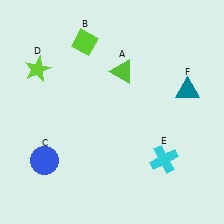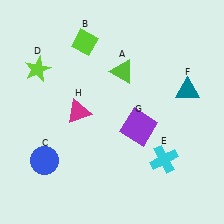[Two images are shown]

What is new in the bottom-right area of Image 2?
A purple square (G) was added in the bottom-right area of Image 2.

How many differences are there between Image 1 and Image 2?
There are 2 differences between the two images.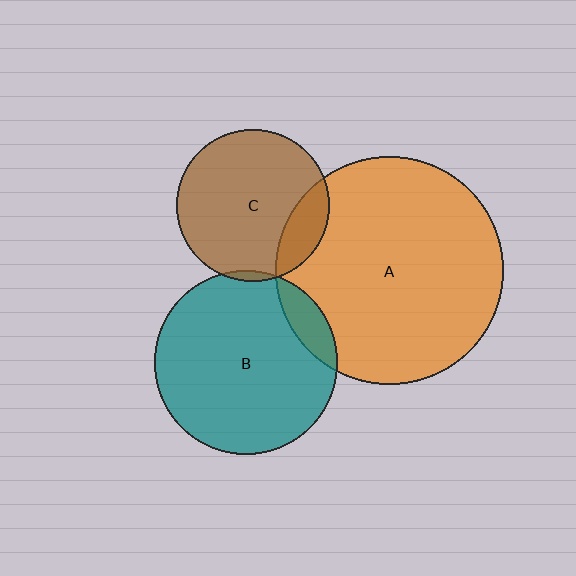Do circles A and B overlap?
Yes.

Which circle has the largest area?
Circle A (orange).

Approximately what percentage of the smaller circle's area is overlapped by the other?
Approximately 10%.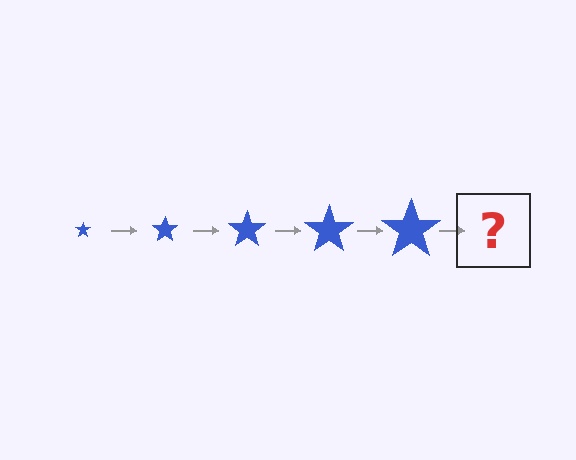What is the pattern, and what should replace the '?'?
The pattern is that the star gets progressively larger each step. The '?' should be a blue star, larger than the previous one.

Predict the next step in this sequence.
The next step is a blue star, larger than the previous one.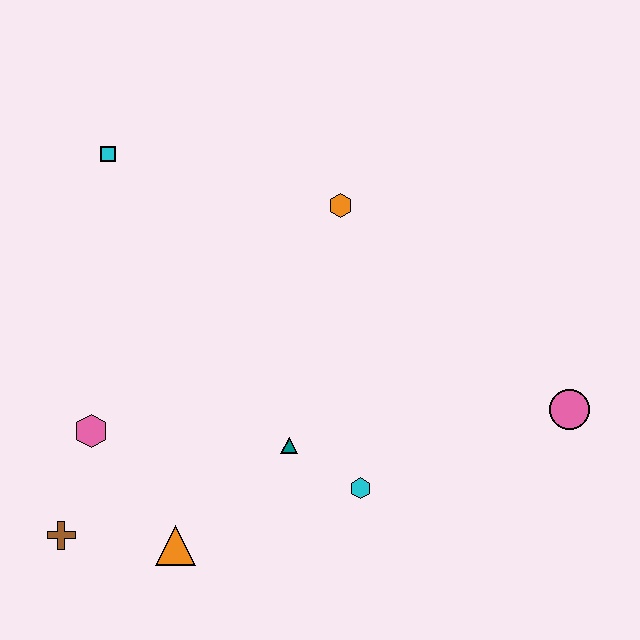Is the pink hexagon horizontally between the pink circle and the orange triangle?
No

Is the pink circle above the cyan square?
No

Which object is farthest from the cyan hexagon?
The cyan square is farthest from the cyan hexagon.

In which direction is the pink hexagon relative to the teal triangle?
The pink hexagon is to the left of the teal triangle.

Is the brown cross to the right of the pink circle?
No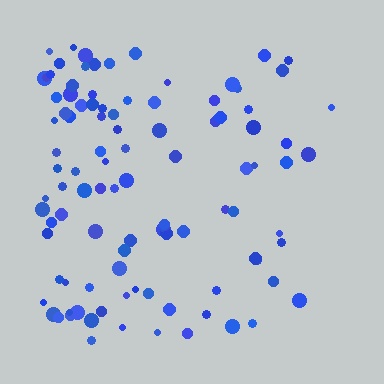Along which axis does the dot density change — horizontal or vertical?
Horizontal.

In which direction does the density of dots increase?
From right to left, with the left side densest.